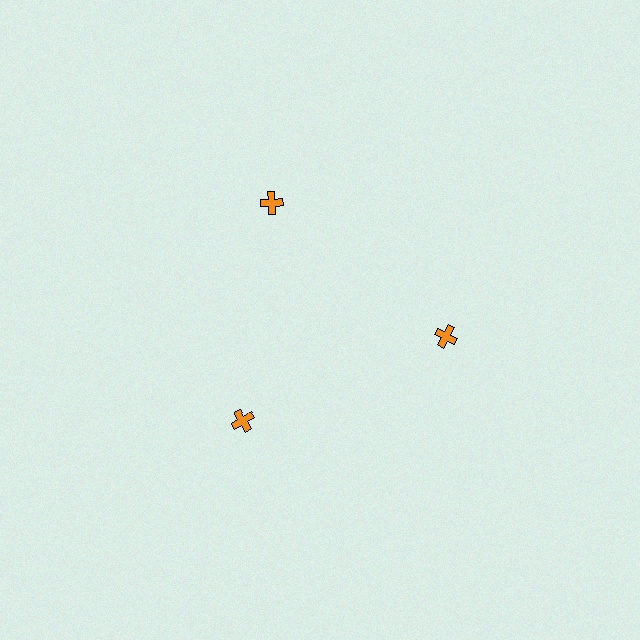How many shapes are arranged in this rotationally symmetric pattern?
There are 3 shapes, arranged in 3 groups of 1.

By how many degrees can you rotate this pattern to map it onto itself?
The pattern maps onto itself every 120 degrees of rotation.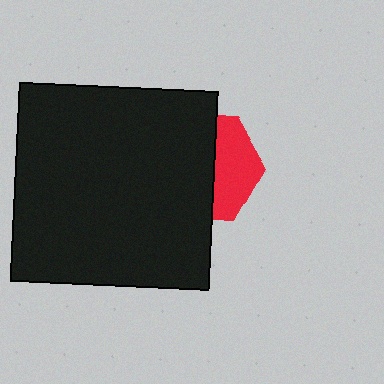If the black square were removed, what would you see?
You would see the complete red hexagon.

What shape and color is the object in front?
The object in front is a black square.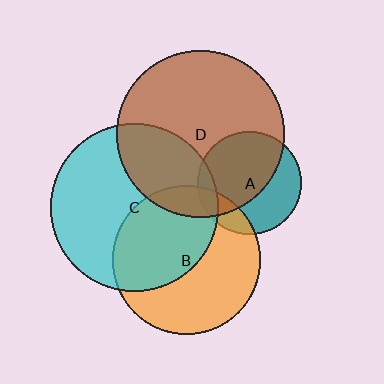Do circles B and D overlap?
Yes.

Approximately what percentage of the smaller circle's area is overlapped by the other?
Approximately 10%.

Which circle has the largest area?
Circle C (cyan).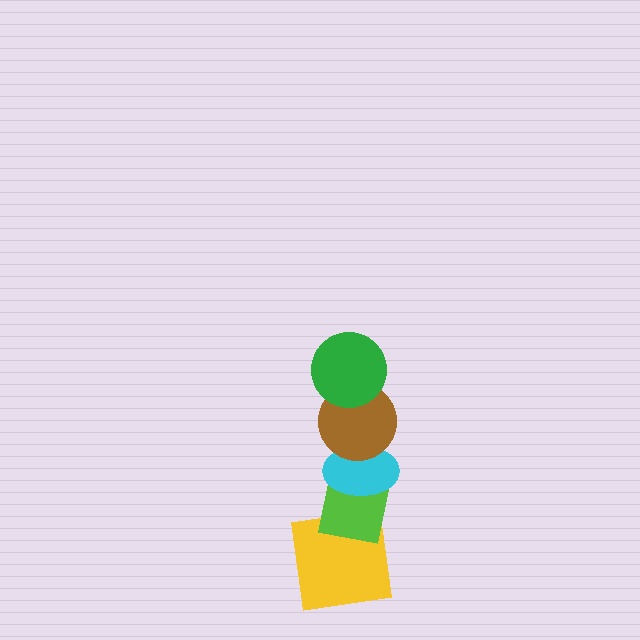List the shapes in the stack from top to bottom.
From top to bottom: the green circle, the brown circle, the cyan ellipse, the lime square, the yellow square.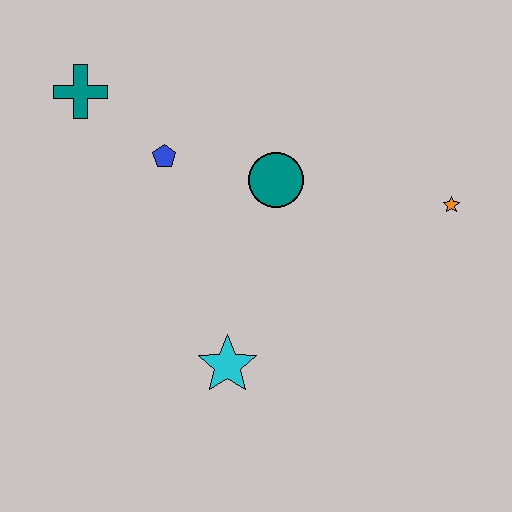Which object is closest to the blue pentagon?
The teal cross is closest to the blue pentagon.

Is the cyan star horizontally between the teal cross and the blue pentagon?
No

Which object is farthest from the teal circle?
The teal cross is farthest from the teal circle.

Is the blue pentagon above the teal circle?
Yes